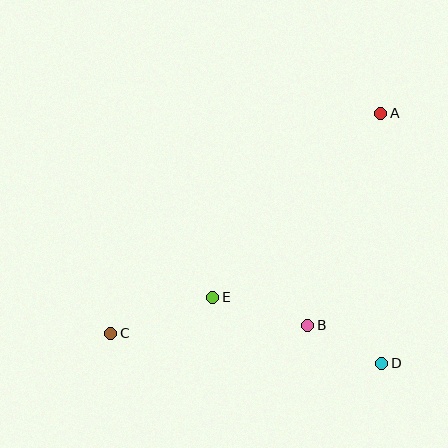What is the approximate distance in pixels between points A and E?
The distance between A and E is approximately 249 pixels.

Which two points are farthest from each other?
Points A and C are farthest from each other.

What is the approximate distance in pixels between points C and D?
The distance between C and D is approximately 273 pixels.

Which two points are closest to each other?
Points B and D are closest to each other.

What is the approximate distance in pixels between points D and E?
The distance between D and E is approximately 181 pixels.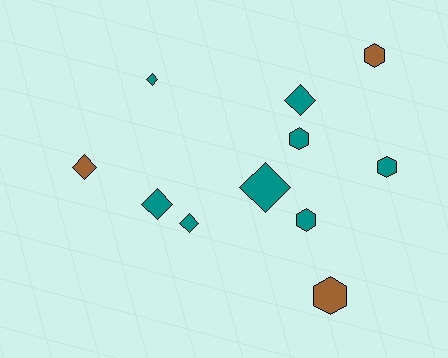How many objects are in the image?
There are 11 objects.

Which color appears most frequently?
Teal, with 8 objects.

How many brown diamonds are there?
There is 1 brown diamond.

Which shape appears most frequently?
Diamond, with 6 objects.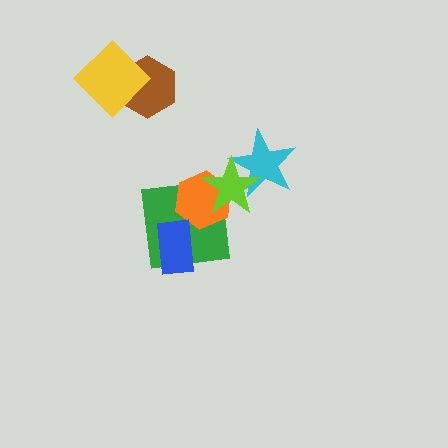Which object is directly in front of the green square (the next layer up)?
The orange hexagon is directly in front of the green square.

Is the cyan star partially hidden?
Yes, it is partially covered by another shape.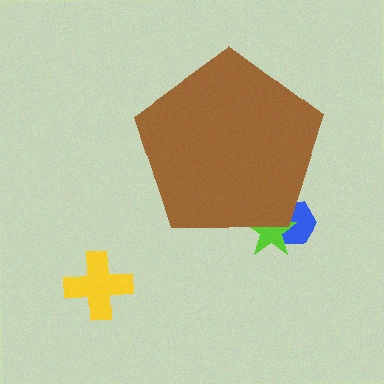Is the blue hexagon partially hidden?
Yes, the blue hexagon is partially hidden behind the brown pentagon.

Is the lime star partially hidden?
Yes, the lime star is partially hidden behind the brown pentagon.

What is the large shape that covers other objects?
A brown pentagon.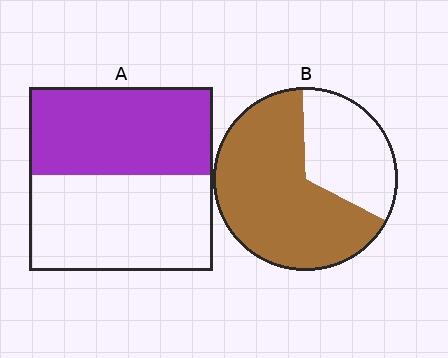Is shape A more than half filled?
Roughly half.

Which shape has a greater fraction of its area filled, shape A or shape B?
Shape B.